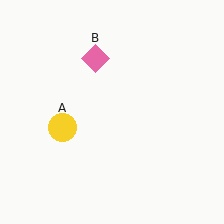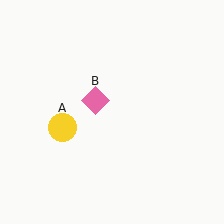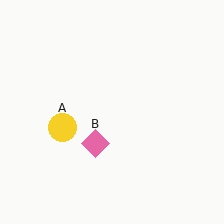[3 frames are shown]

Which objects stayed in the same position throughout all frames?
Yellow circle (object A) remained stationary.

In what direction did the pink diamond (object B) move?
The pink diamond (object B) moved down.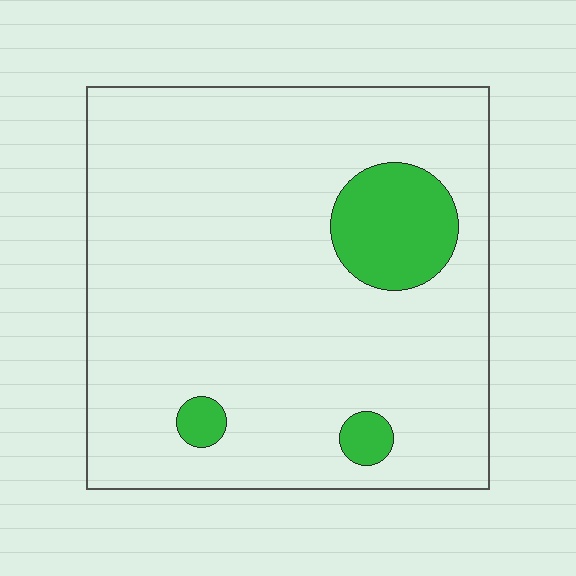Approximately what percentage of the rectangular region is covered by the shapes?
Approximately 10%.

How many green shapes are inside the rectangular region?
3.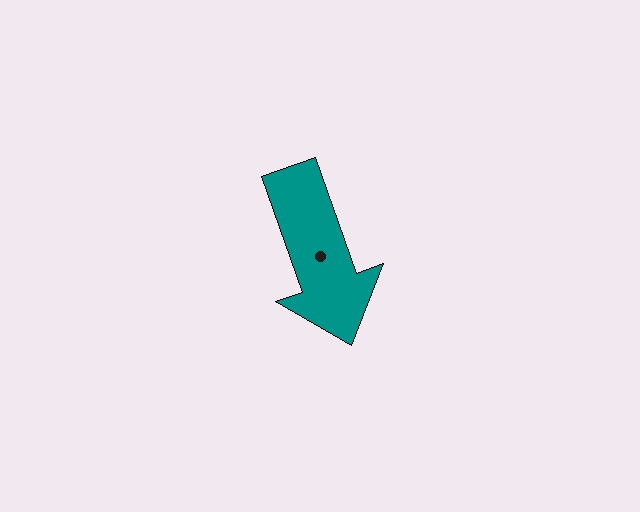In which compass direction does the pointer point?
South.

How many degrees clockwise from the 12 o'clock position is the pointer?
Approximately 161 degrees.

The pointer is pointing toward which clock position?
Roughly 5 o'clock.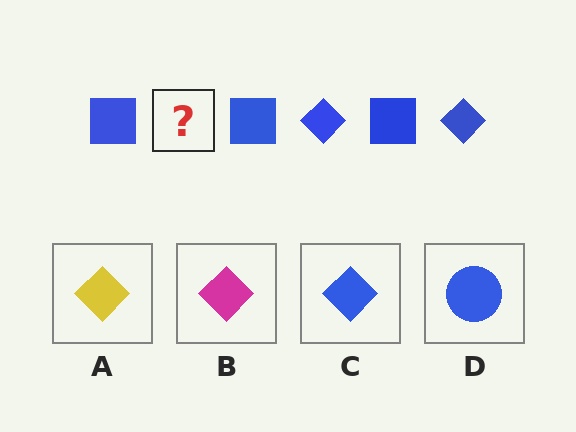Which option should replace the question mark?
Option C.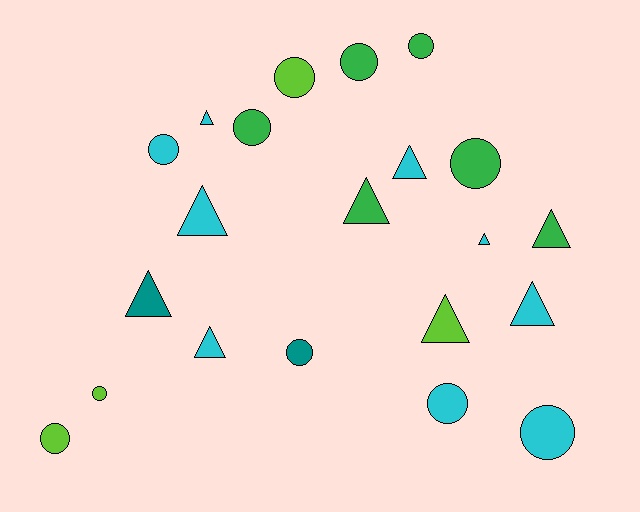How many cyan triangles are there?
There are 6 cyan triangles.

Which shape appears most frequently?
Circle, with 11 objects.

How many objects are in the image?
There are 21 objects.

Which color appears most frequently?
Cyan, with 9 objects.